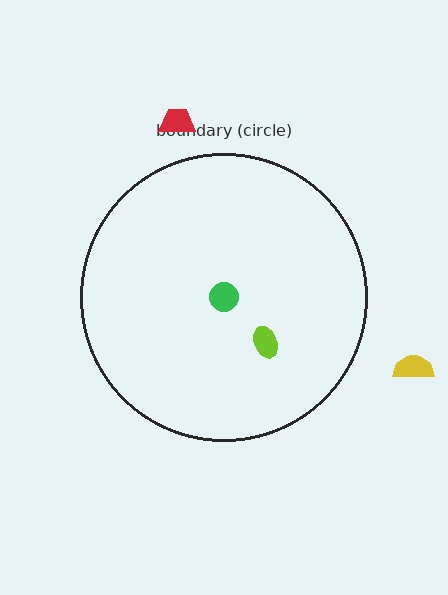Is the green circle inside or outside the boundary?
Inside.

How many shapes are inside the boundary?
2 inside, 2 outside.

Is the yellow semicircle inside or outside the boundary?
Outside.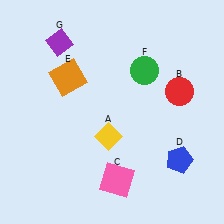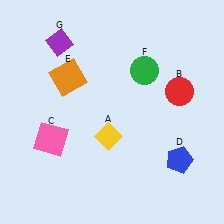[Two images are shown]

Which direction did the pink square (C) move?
The pink square (C) moved left.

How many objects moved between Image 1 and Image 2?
1 object moved between the two images.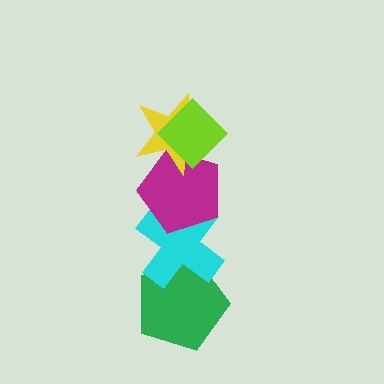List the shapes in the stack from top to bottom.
From top to bottom: the lime diamond, the yellow star, the magenta pentagon, the cyan cross, the green pentagon.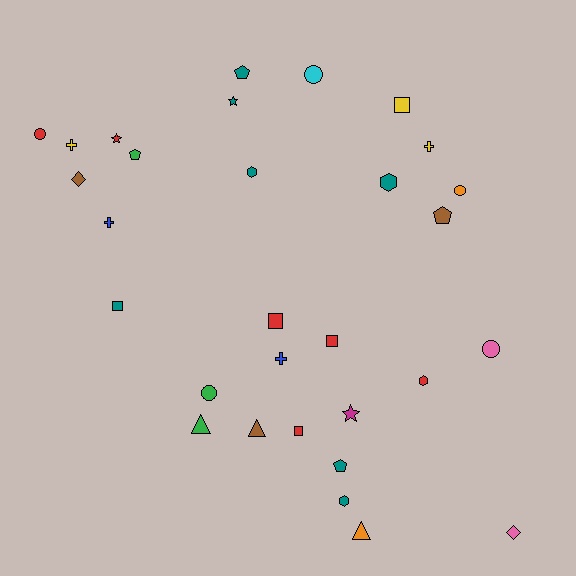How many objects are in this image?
There are 30 objects.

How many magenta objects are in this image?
There is 1 magenta object.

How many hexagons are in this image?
There are 4 hexagons.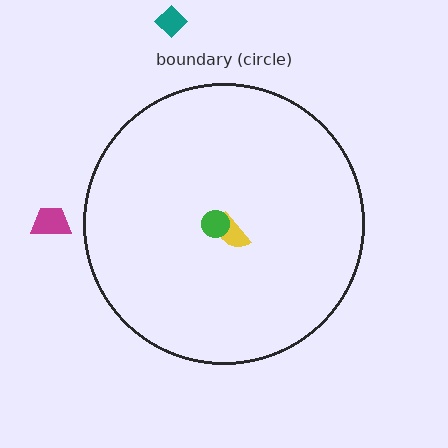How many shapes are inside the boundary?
2 inside, 2 outside.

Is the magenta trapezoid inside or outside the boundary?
Outside.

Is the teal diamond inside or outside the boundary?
Outside.